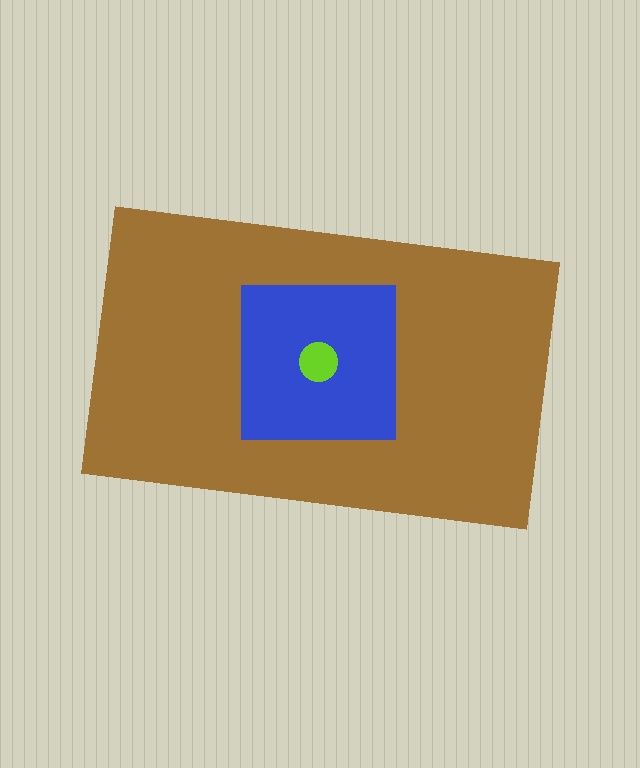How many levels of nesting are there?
3.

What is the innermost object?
The lime circle.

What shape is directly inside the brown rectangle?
The blue square.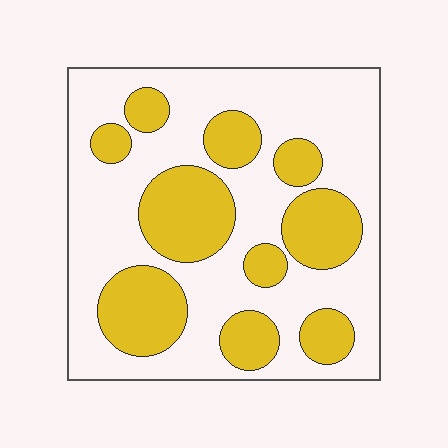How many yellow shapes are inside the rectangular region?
10.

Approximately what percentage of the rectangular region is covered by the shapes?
Approximately 35%.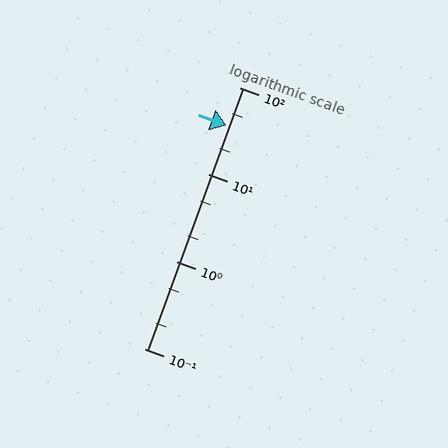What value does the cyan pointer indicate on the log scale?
The pointer indicates approximately 37.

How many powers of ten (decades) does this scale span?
The scale spans 3 decades, from 0.1 to 100.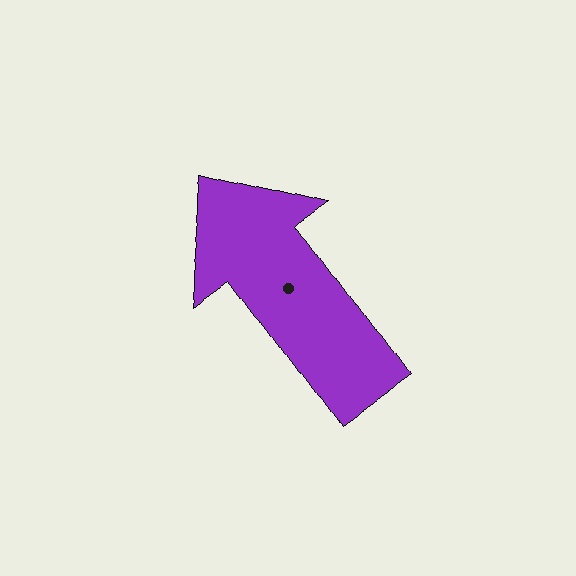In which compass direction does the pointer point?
Northwest.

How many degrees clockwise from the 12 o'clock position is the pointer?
Approximately 324 degrees.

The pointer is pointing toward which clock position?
Roughly 11 o'clock.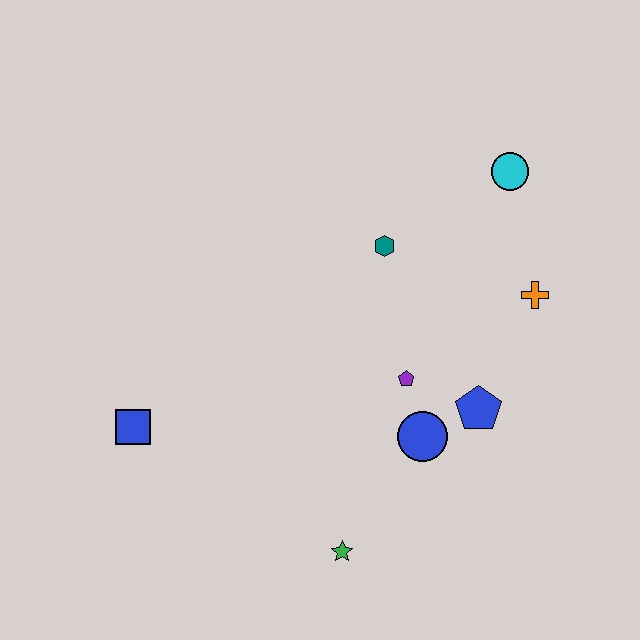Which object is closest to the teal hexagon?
The purple pentagon is closest to the teal hexagon.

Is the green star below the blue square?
Yes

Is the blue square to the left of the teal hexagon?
Yes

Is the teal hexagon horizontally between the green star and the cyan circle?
Yes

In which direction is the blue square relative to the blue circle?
The blue square is to the left of the blue circle.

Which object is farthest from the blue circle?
The blue square is farthest from the blue circle.